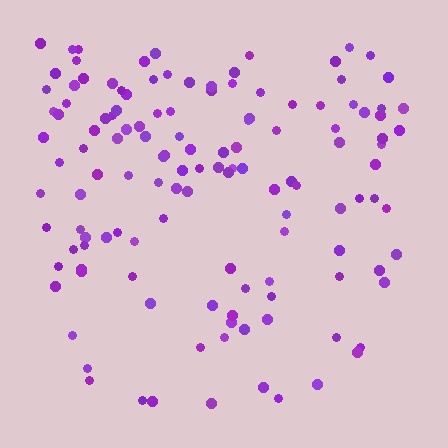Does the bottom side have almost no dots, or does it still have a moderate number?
Still a moderate number, just noticeably fewer than the top.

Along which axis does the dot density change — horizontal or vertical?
Vertical.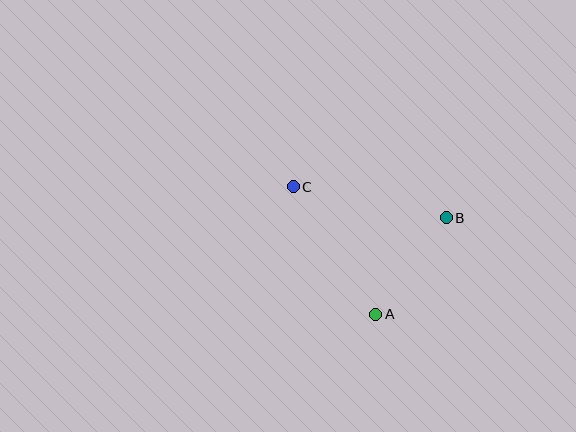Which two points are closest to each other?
Points A and B are closest to each other.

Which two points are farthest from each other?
Points B and C are farthest from each other.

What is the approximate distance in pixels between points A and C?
The distance between A and C is approximately 152 pixels.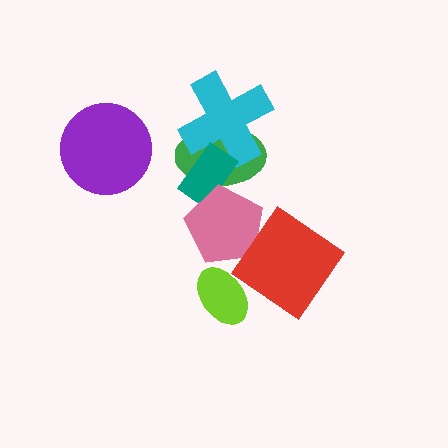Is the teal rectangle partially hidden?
Yes, it is partially covered by another shape.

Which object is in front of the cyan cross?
The teal rectangle is in front of the cyan cross.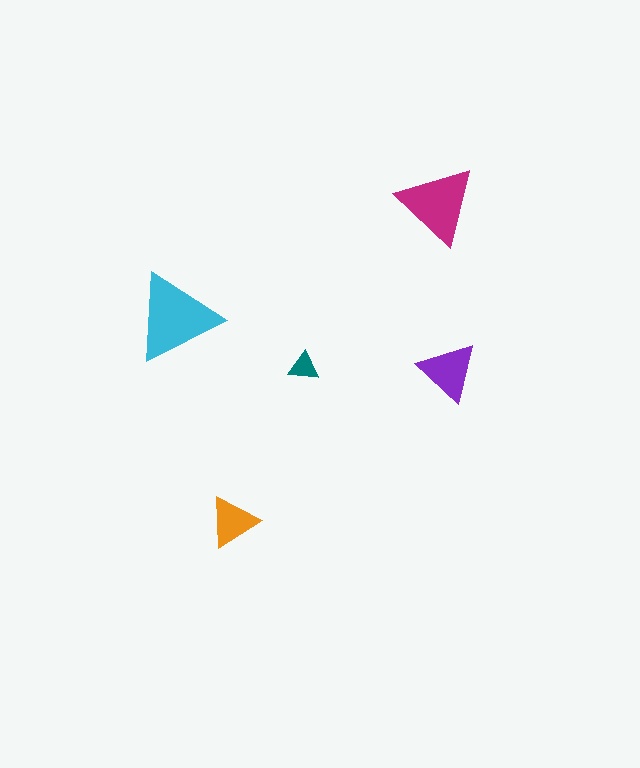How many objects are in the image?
There are 5 objects in the image.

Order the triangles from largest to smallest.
the cyan one, the magenta one, the purple one, the orange one, the teal one.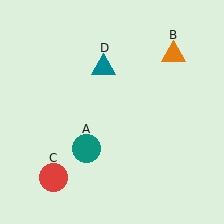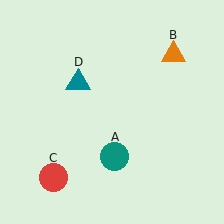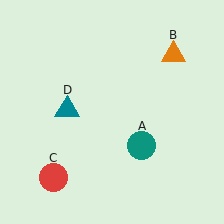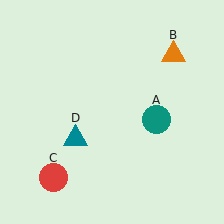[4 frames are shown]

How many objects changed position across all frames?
2 objects changed position: teal circle (object A), teal triangle (object D).